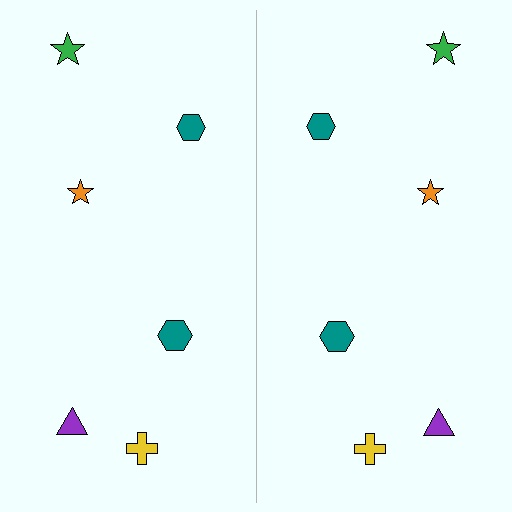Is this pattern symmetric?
Yes, this pattern has bilateral (reflection) symmetry.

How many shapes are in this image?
There are 12 shapes in this image.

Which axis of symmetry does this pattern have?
The pattern has a vertical axis of symmetry running through the center of the image.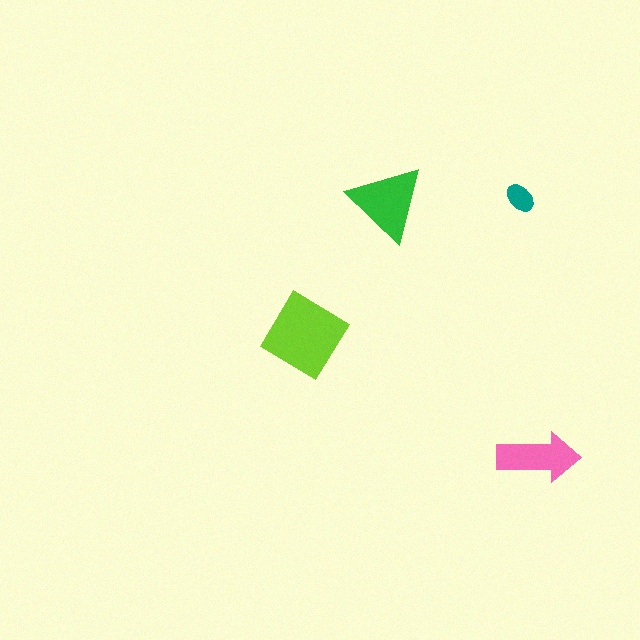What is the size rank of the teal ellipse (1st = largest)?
4th.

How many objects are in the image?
There are 4 objects in the image.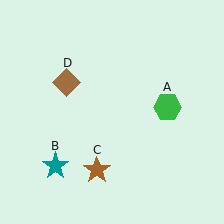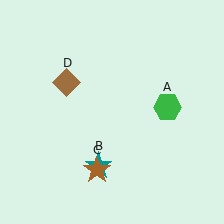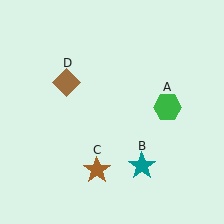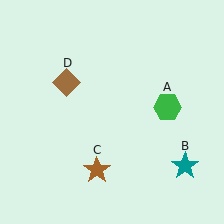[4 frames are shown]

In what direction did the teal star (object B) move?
The teal star (object B) moved right.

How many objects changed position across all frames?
1 object changed position: teal star (object B).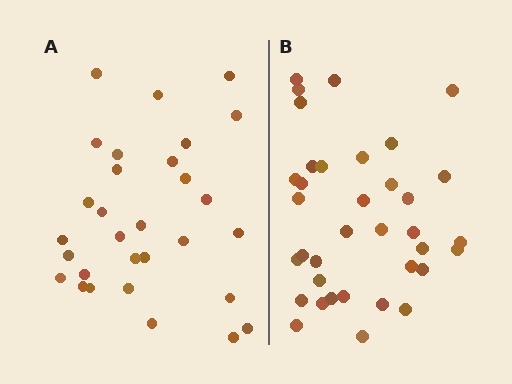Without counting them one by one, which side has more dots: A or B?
Region B (the right region) has more dots.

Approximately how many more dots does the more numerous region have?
Region B has about 6 more dots than region A.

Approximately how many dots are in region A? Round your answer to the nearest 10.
About 30 dots.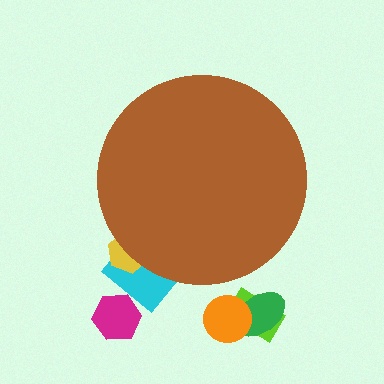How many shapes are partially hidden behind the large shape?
2 shapes are partially hidden.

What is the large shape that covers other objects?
A brown circle.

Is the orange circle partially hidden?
No, the orange circle is fully visible.